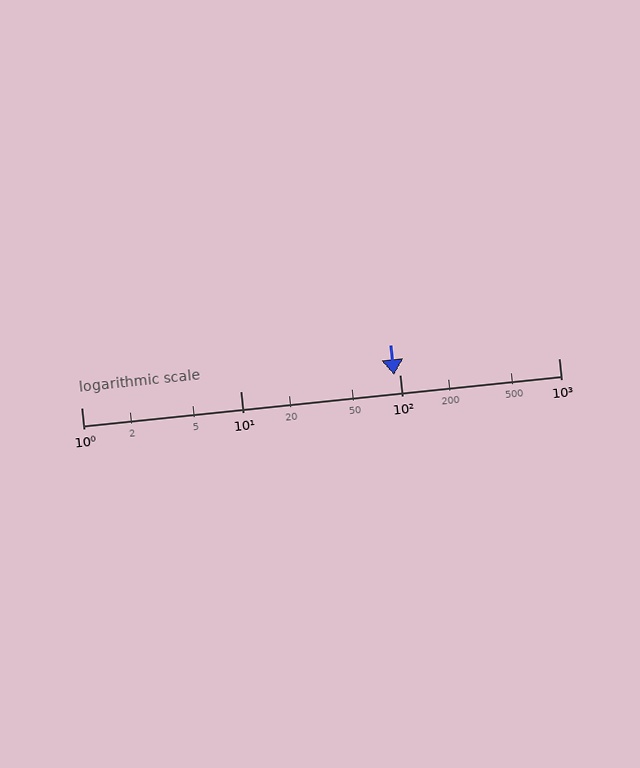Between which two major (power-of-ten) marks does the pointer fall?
The pointer is between 10 and 100.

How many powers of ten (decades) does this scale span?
The scale spans 3 decades, from 1 to 1000.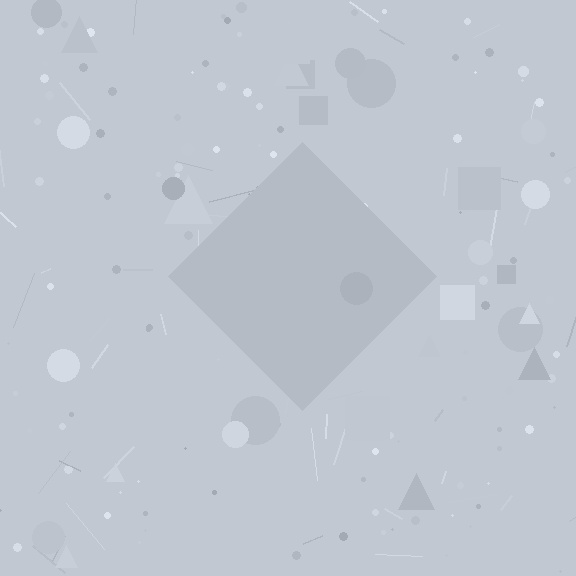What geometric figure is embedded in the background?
A diamond is embedded in the background.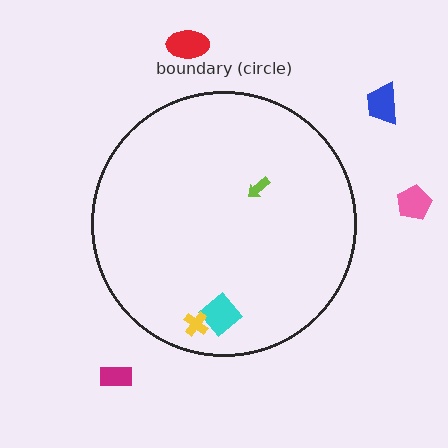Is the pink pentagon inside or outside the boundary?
Outside.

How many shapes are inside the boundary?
3 inside, 4 outside.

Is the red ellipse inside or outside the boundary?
Outside.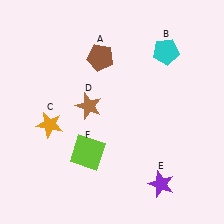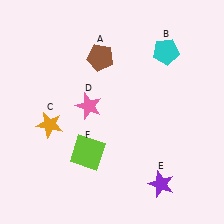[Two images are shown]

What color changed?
The star (D) changed from brown in Image 1 to pink in Image 2.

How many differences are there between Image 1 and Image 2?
There is 1 difference between the two images.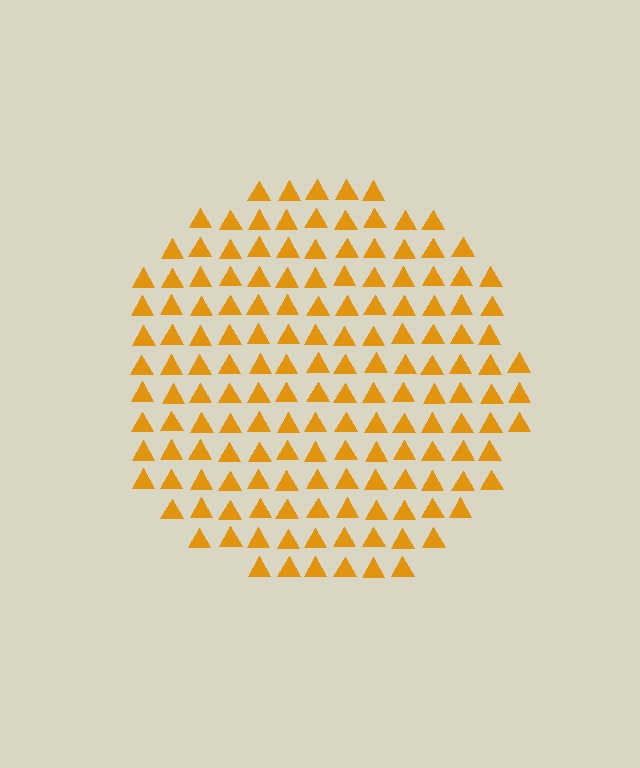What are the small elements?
The small elements are triangles.